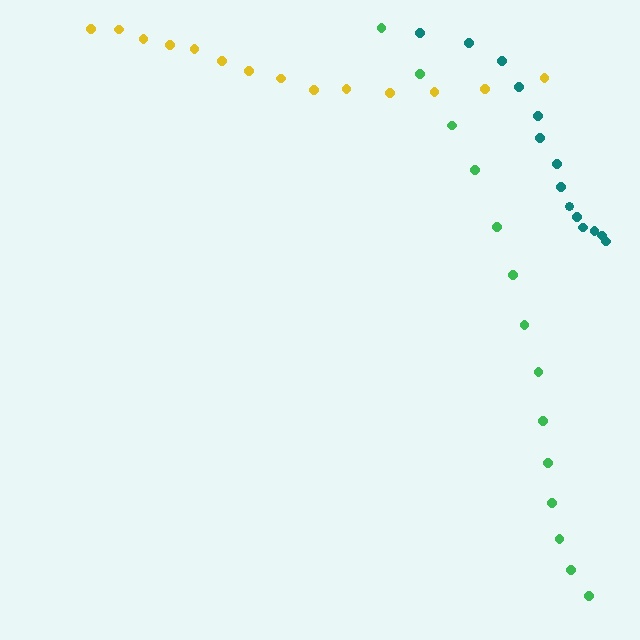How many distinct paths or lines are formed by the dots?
There are 3 distinct paths.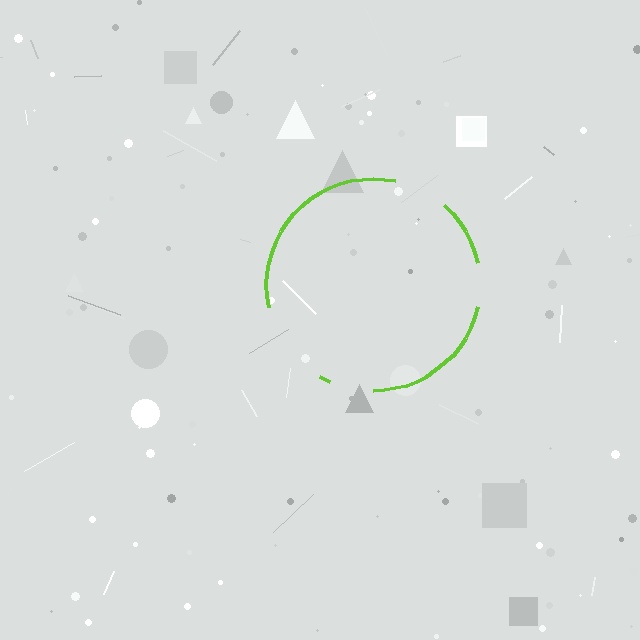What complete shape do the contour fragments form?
The contour fragments form a circle.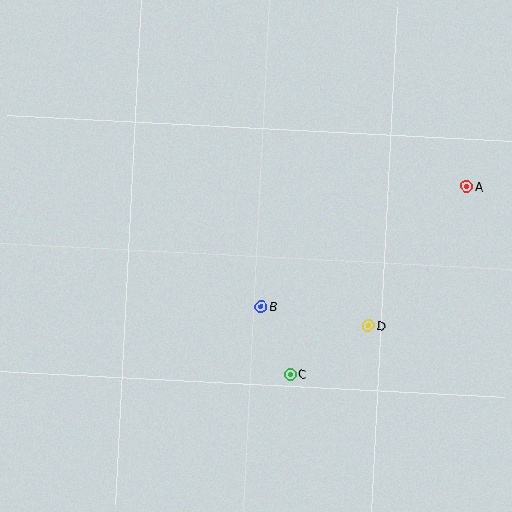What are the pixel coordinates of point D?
Point D is at (368, 326).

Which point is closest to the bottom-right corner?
Point D is closest to the bottom-right corner.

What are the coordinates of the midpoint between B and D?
The midpoint between B and D is at (315, 316).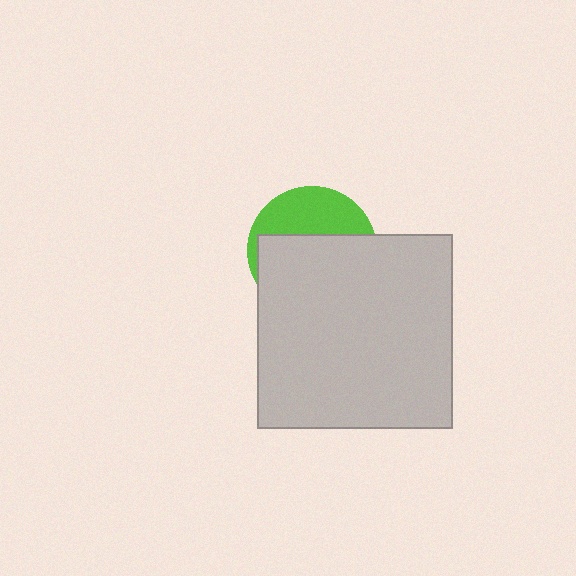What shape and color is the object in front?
The object in front is a light gray square.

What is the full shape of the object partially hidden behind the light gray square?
The partially hidden object is a lime circle.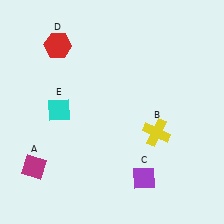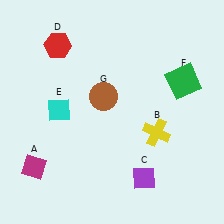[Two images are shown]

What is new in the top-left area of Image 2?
A brown circle (G) was added in the top-left area of Image 2.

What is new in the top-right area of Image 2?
A green square (F) was added in the top-right area of Image 2.